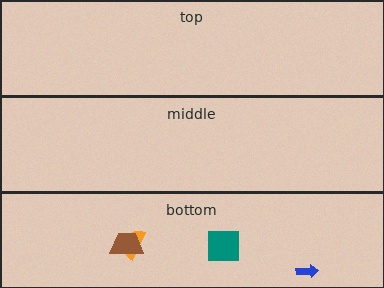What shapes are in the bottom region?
The orange semicircle, the teal square, the blue arrow, the brown trapezoid.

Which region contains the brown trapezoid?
The bottom region.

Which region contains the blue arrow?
The bottom region.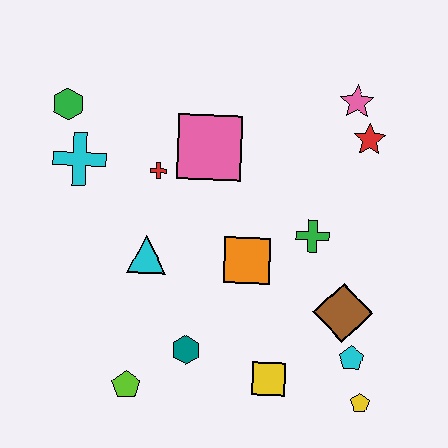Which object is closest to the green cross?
The orange square is closest to the green cross.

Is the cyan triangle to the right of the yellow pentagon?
No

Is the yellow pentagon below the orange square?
Yes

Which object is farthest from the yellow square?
The green hexagon is farthest from the yellow square.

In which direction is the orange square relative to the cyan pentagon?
The orange square is to the left of the cyan pentagon.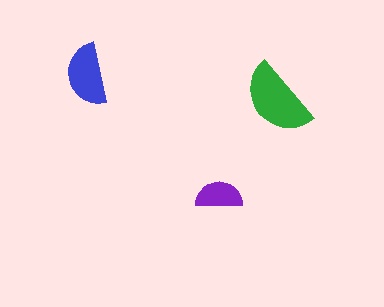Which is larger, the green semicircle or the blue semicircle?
The green one.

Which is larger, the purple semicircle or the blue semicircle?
The blue one.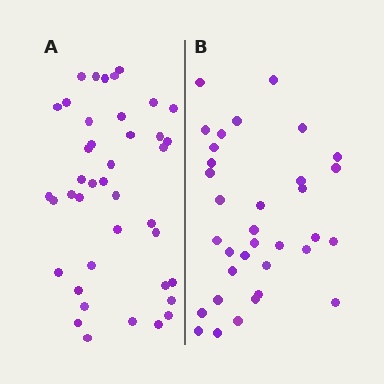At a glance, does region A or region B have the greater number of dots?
Region A (the left region) has more dots.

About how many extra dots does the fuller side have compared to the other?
Region A has roughly 8 or so more dots than region B.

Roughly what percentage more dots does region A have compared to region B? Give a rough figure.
About 20% more.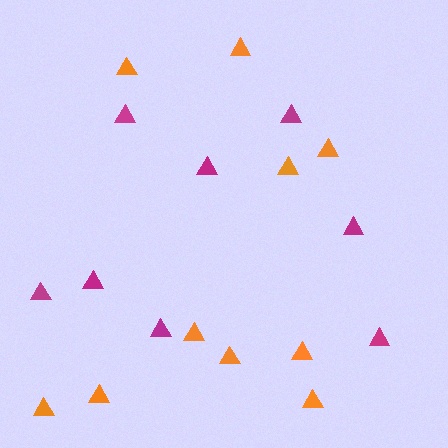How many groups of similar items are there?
There are 2 groups: one group of orange triangles (10) and one group of magenta triangles (8).